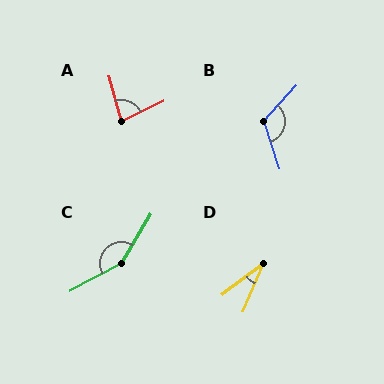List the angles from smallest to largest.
D (30°), A (79°), B (120°), C (149°).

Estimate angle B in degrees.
Approximately 120 degrees.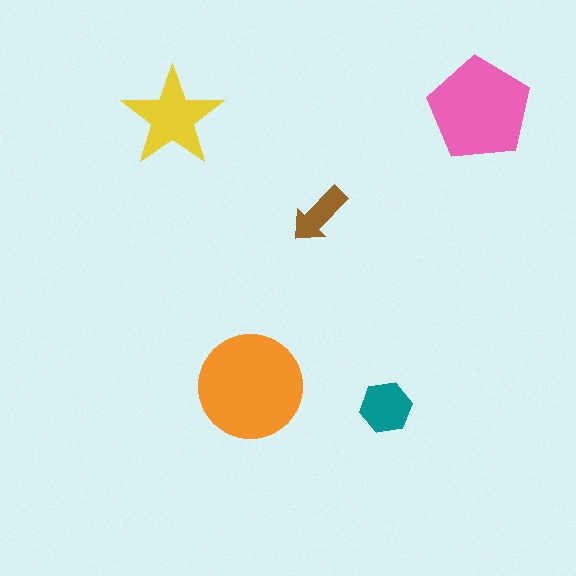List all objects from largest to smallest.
The orange circle, the pink pentagon, the yellow star, the teal hexagon, the brown arrow.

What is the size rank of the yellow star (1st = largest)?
3rd.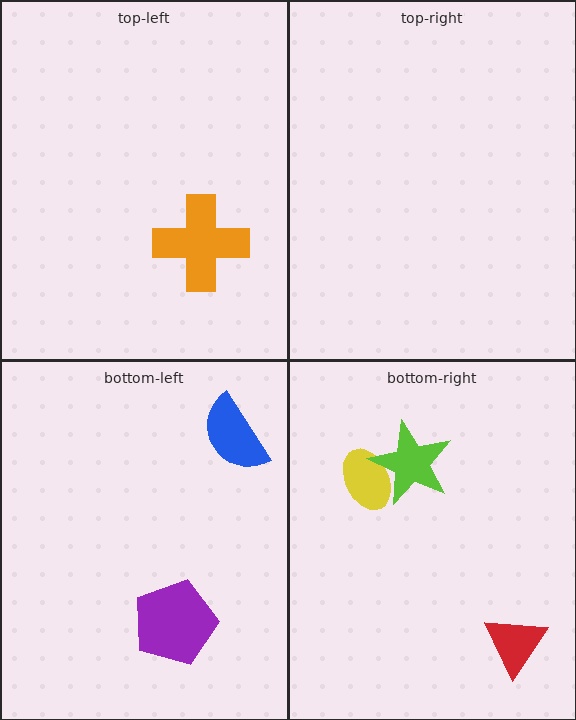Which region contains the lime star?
The bottom-right region.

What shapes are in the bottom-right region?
The yellow ellipse, the lime star, the red triangle.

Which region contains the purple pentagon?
The bottom-left region.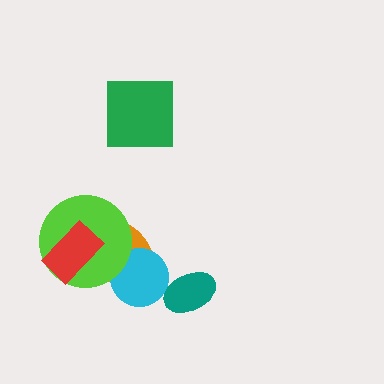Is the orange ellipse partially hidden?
Yes, it is partially covered by another shape.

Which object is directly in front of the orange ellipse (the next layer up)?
The cyan circle is directly in front of the orange ellipse.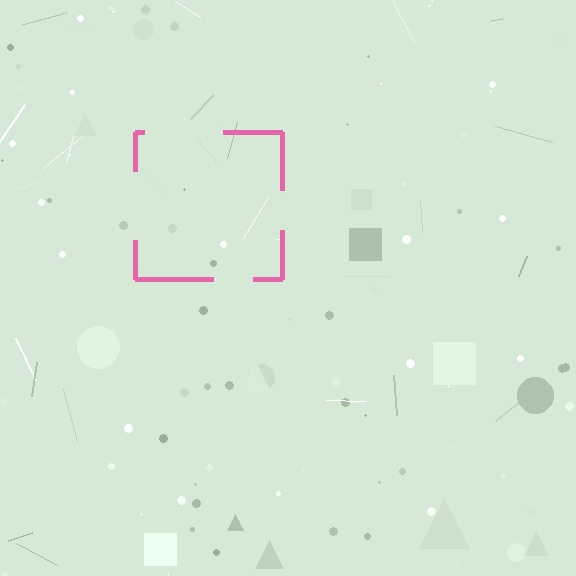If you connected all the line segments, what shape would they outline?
They would outline a square.